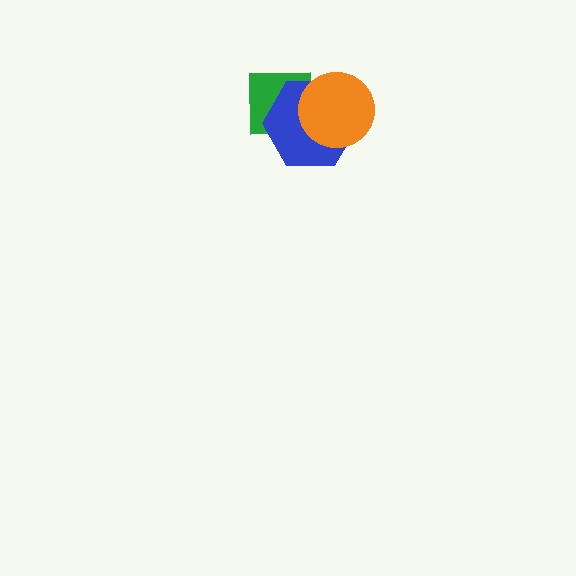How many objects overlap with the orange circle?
2 objects overlap with the orange circle.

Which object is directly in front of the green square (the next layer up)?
The blue hexagon is directly in front of the green square.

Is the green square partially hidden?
Yes, it is partially covered by another shape.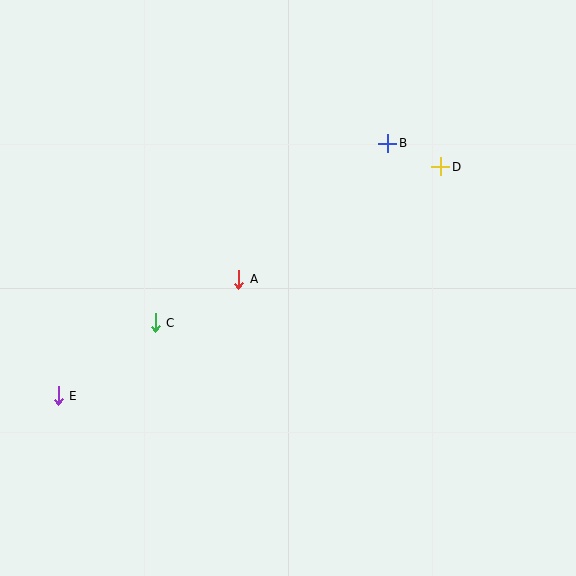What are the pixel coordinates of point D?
Point D is at (441, 167).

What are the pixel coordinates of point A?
Point A is at (239, 279).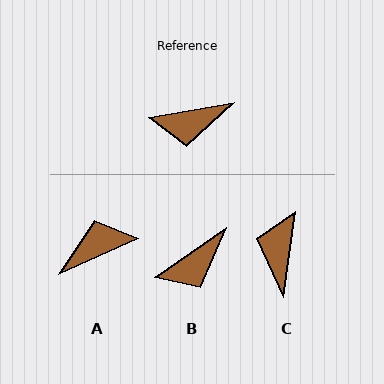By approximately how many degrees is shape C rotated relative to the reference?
Approximately 108 degrees clockwise.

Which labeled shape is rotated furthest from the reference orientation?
A, about 165 degrees away.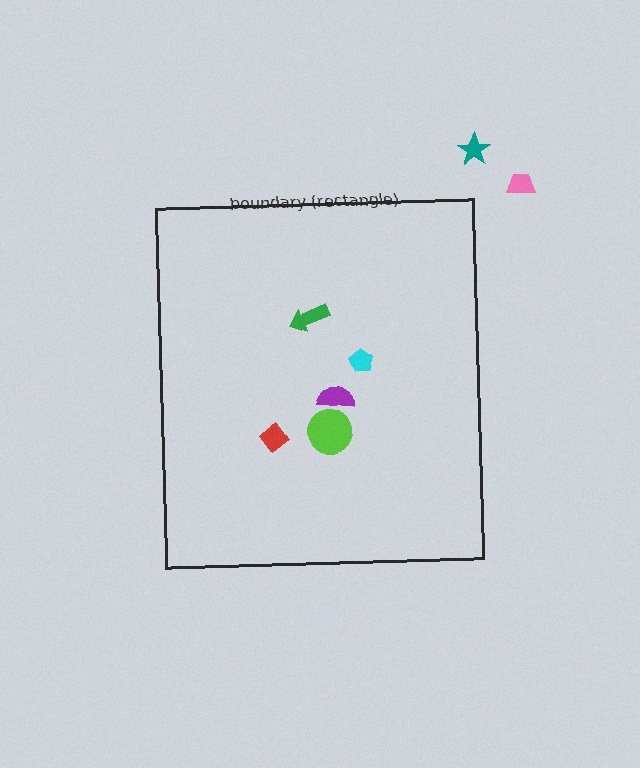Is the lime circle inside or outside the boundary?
Inside.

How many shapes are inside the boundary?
5 inside, 2 outside.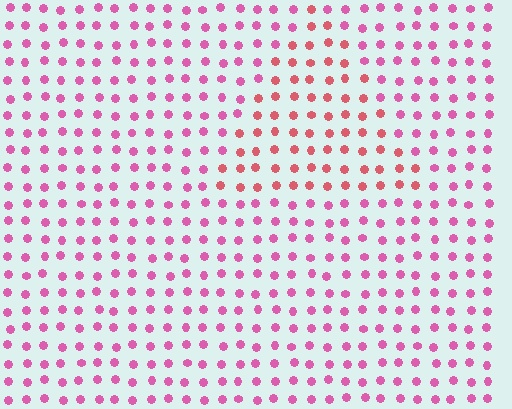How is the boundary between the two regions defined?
The boundary is defined purely by a slight shift in hue (about 31 degrees). Spacing, size, and orientation are identical on both sides.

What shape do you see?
I see a triangle.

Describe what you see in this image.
The image is filled with small pink elements in a uniform arrangement. A triangle-shaped region is visible where the elements are tinted to a slightly different hue, forming a subtle color boundary.